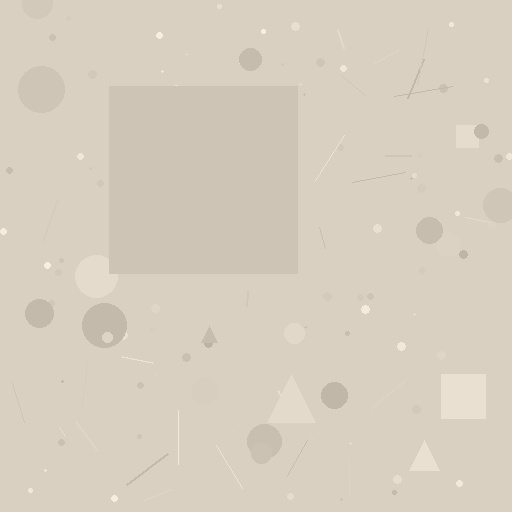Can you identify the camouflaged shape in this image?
The camouflaged shape is a square.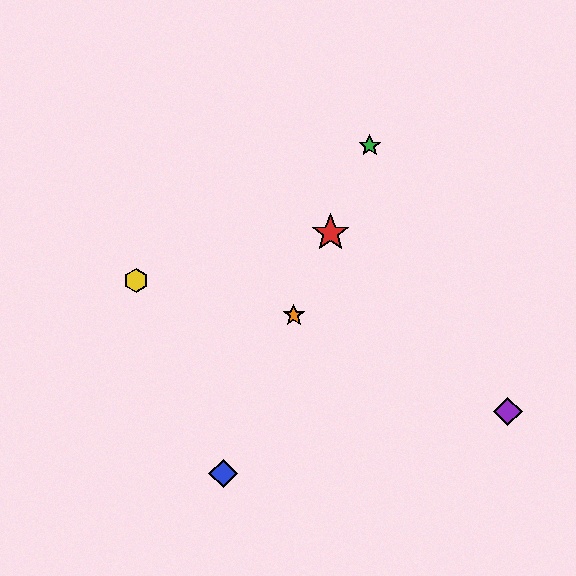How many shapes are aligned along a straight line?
4 shapes (the red star, the blue diamond, the green star, the orange star) are aligned along a straight line.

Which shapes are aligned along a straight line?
The red star, the blue diamond, the green star, the orange star are aligned along a straight line.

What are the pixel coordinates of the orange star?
The orange star is at (294, 315).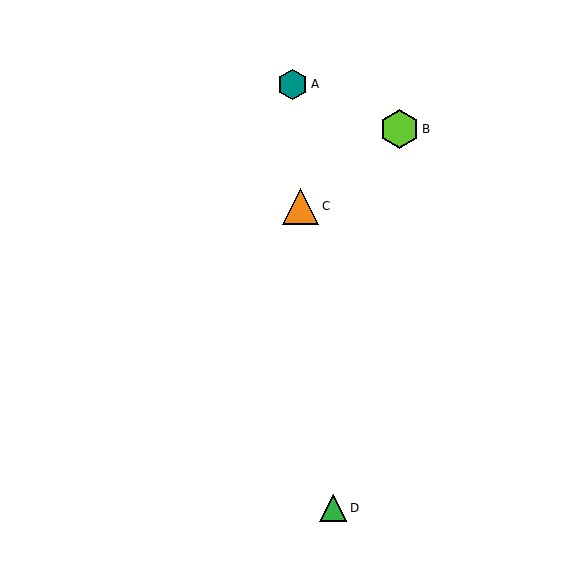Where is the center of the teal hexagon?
The center of the teal hexagon is at (293, 84).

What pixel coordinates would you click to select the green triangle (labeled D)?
Click at (333, 508) to select the green triangle D.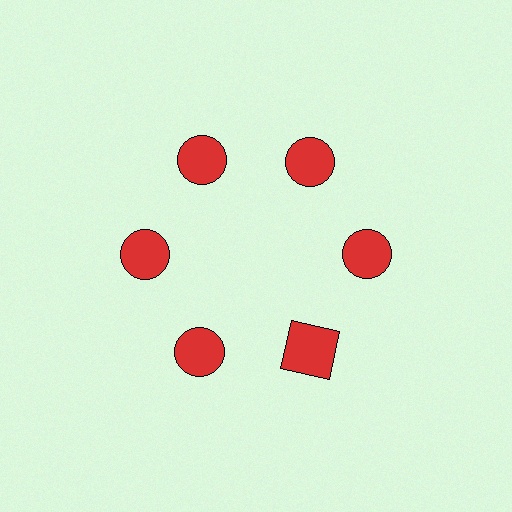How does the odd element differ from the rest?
It has a different shape: square instead of circle.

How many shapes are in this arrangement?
There are 6 shapes arranged in a ring pattern.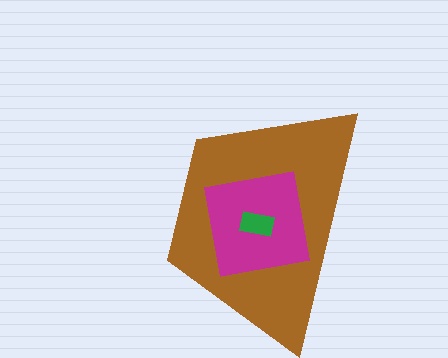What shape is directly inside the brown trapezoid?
The magenta square.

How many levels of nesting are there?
3.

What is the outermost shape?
The brown trapezoid.